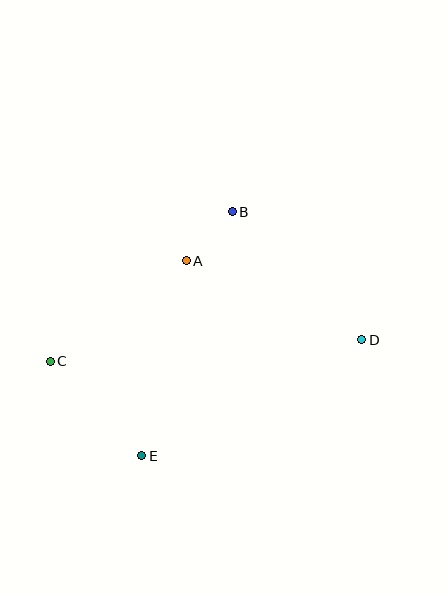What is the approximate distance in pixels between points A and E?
The distance between A and E is approximately 200 pixels.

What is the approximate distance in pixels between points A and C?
The distance between A and C is approximately 169 pixels.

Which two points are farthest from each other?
Points C and D are farthest from each other.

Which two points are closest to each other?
Points A and B are closest to each other.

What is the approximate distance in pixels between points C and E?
The distance between C and E is approximately 131 pixels.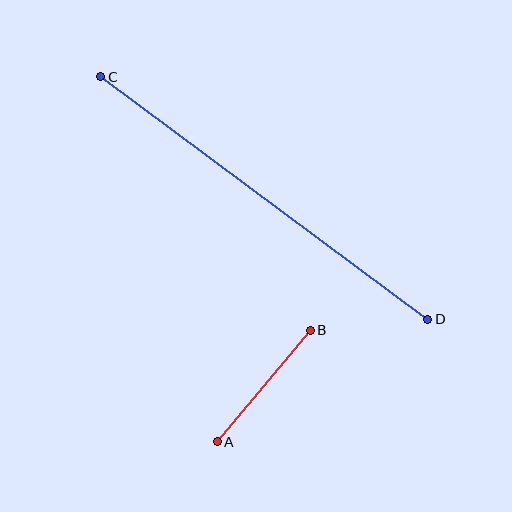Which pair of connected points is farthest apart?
Points C and D are farthest apart.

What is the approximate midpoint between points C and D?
The midpoint is at approximately (264, 198) pixels.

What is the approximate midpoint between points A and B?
The midpoint is at approximately (264, 386) pixels.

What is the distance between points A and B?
The distance is approximately 145 pixels.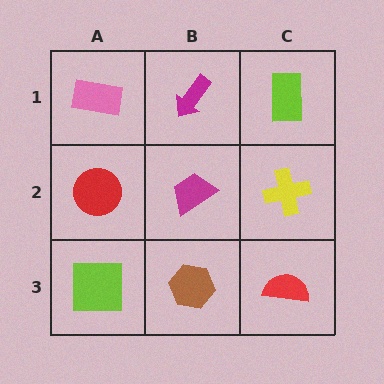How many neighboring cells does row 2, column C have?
3.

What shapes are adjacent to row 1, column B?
A magenta trapezoid (row 2, column B), a pink rectangle (row 1, column A), a lime rectangle (row 1, column C).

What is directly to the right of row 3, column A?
A brown hexagon.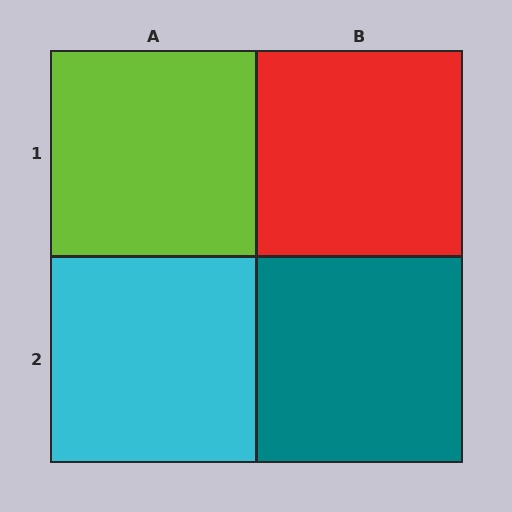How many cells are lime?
1 cell is lime.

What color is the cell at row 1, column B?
Red.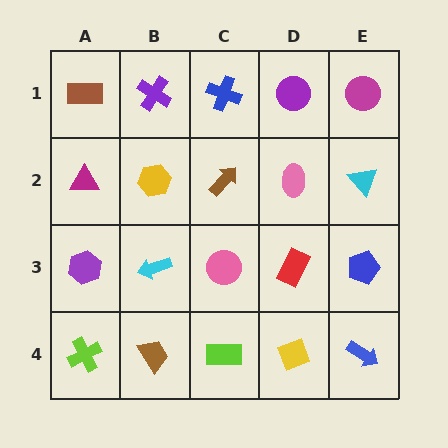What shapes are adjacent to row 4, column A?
A purple hexagon (row 3, column A), a brown trapezoid (row 4, column B).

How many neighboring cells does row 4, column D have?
3.